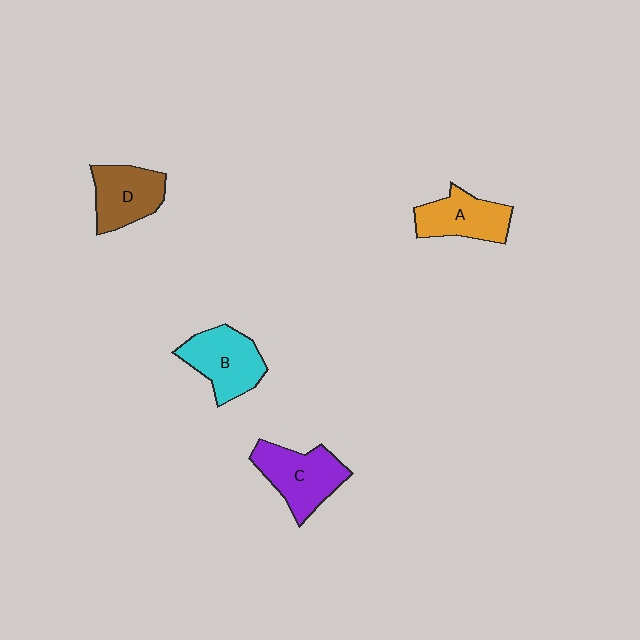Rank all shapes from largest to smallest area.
From largest to smallest: C (purple), B (cyan), D (brown), A (orange).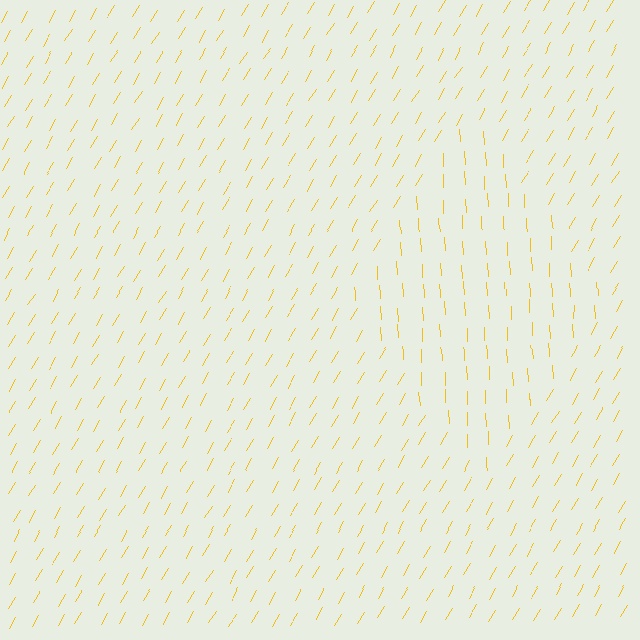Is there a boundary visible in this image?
Yes, there is a texture boundary formed by a change in line orientation.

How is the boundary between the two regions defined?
The boundary is defined purely by a change in line orientation (approximately 33 degrees difference). All lines are the same color and thickness.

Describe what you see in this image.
The image is filled with small yellow line segments. A diamond region in the image has lines oriented differently from the surrounding lines, creating a visible texture boundary.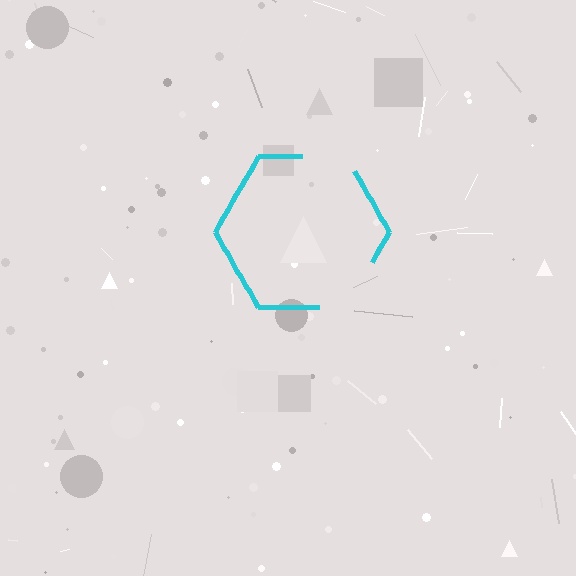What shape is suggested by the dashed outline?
The dashed outline suggests a hexagon.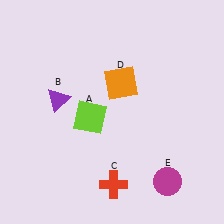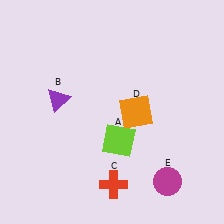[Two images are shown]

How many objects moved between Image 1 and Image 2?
2 objects moved between the two images.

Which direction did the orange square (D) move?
The orange square (D) moved down.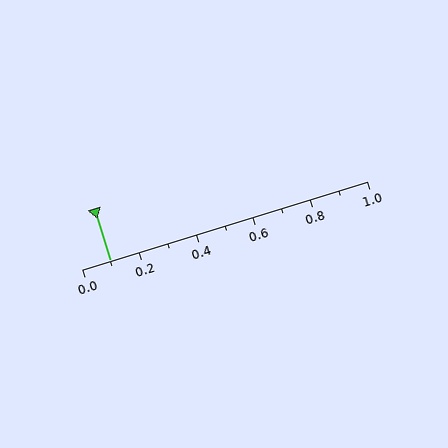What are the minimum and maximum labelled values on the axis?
The axis runs from 0.0 to 1.0.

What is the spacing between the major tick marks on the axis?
The major ticks are spaced 0.2 apart.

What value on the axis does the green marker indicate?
The marker indicates approximately 0.1.